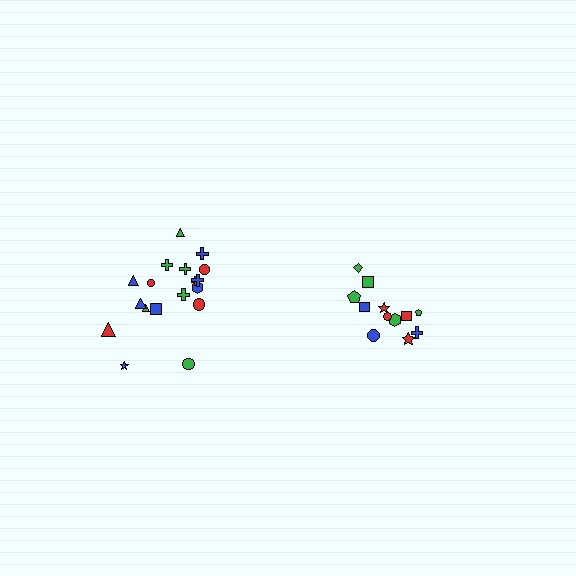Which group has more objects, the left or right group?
The left group.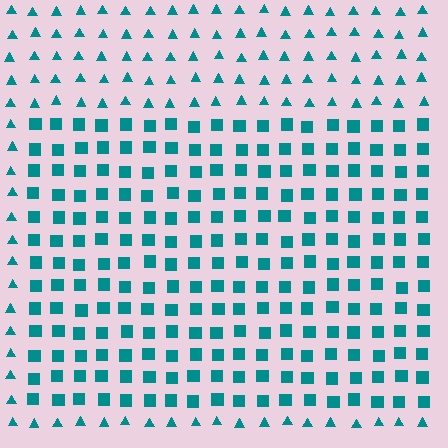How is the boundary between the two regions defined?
The boundary is defined by a change in element shape: squares inside vs. triangles outside. All elements share the same color and spacing.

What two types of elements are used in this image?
The image uses squares inside the rectangle region and triangles outside it.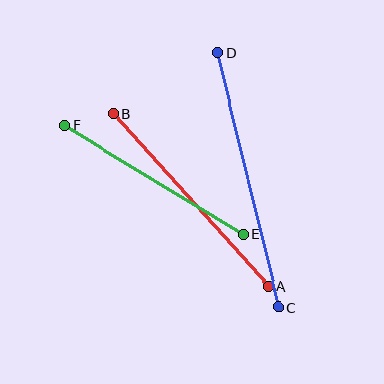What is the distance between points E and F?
The distance is approximately 209 pixels.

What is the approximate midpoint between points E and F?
The midpoint is at approximately (154, 180) pixels.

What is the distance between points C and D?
The distance is approximately 261 pixels.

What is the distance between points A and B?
The distance is approximately 232 pixels.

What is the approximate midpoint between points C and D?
The midpoint is at approximately (248, 180) pixels.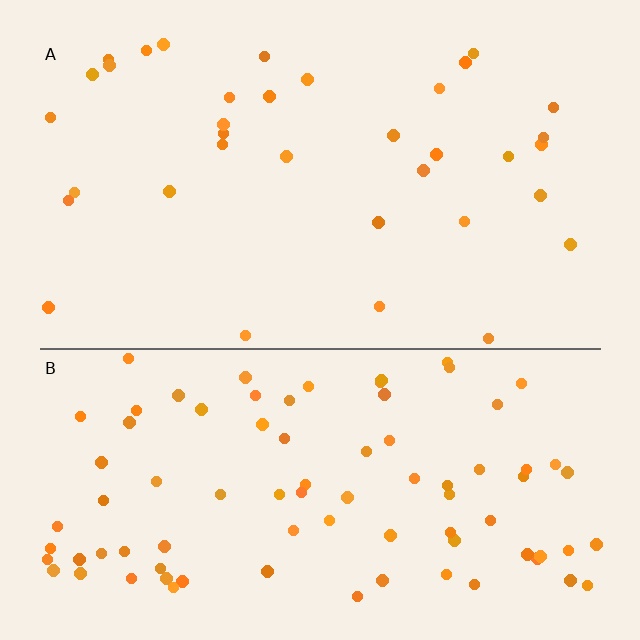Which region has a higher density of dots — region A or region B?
B (the bottom).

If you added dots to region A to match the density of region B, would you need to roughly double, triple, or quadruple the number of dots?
Approximately double.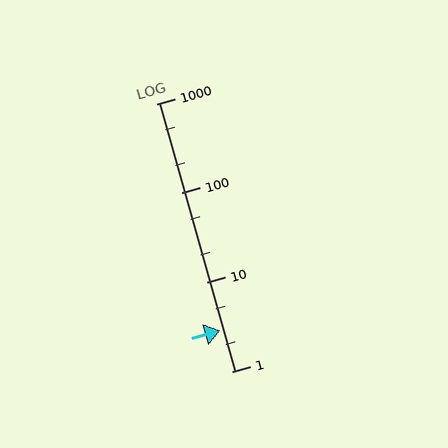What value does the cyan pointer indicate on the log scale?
The pointer indicates approximately 2.9.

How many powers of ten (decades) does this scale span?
The scale spans 3 decades, from 1 to 1000.